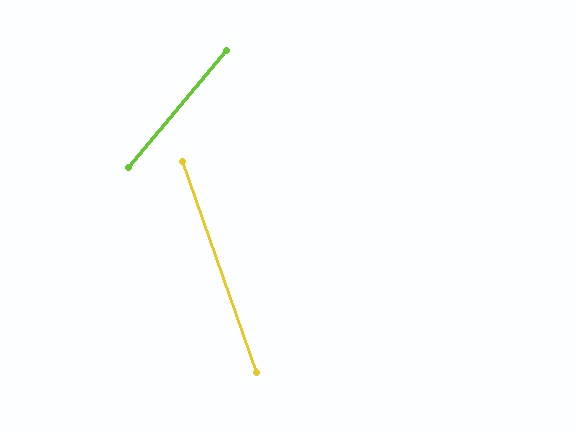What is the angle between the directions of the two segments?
Approximately 60 degrees.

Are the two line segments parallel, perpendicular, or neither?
Neither parallel nor perpendicular — they differ by about 60°.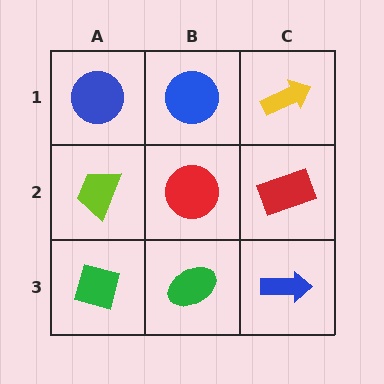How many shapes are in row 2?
3 shapes.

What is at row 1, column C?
A yellow arrow.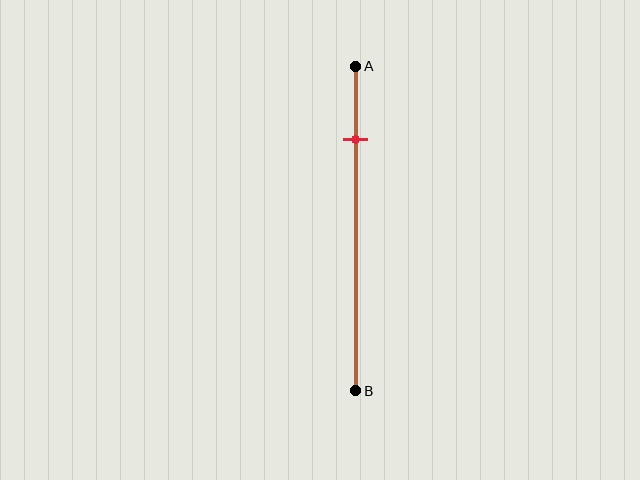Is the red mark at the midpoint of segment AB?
No, the mark is at about 25% from A, not at the 50% midpoint.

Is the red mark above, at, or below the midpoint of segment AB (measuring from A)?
The red mark is above the midpoint of segment AB.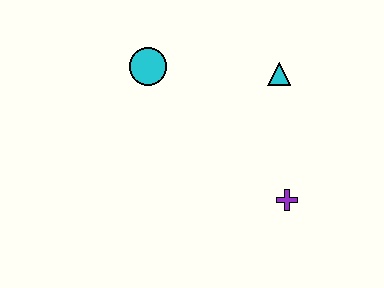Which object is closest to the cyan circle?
The cyan triangle is closest to the cyan circle.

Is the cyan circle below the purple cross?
No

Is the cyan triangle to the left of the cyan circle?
No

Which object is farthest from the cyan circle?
The purple cross is farthest from the cyan circle.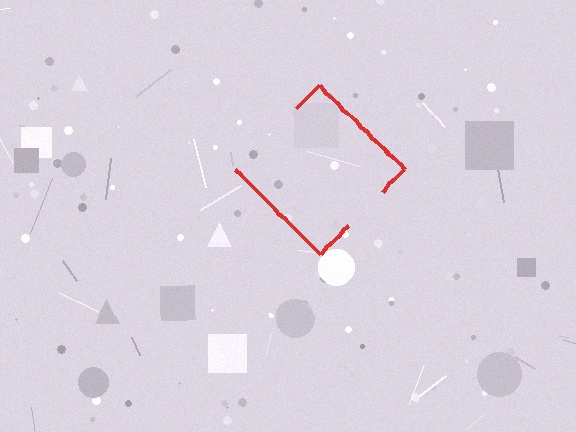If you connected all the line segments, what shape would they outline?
They would outline a diamond.